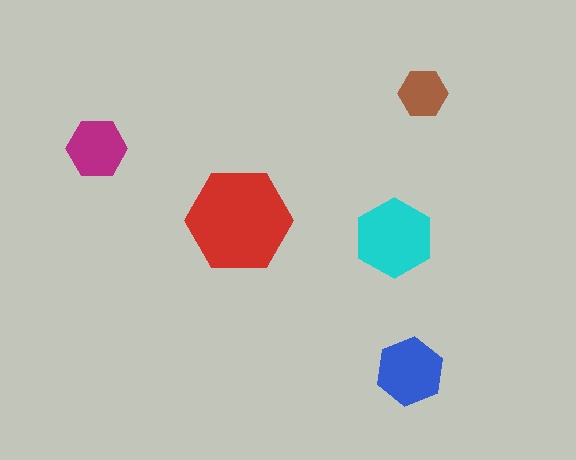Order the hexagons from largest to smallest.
the red one, the cyan one, the blue one, the magenta one, the brown one.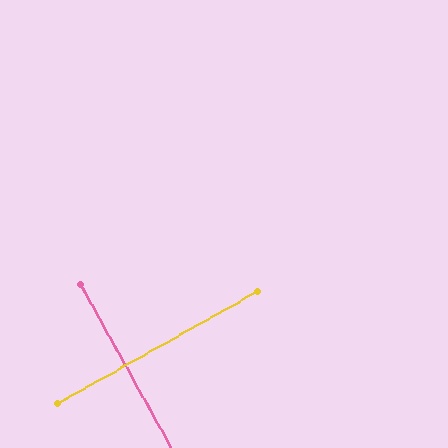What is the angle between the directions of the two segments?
Approximately 89 degrees.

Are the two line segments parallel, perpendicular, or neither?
Perpendicular — they meet at approximately 89°.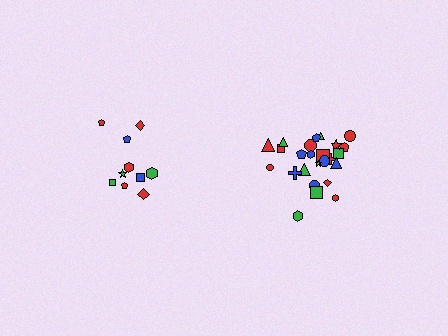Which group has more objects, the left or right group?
The right group.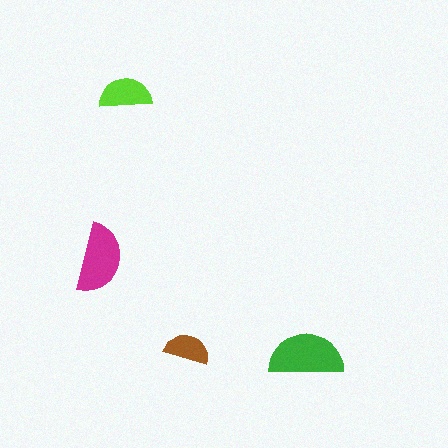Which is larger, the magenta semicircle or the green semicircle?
The green one.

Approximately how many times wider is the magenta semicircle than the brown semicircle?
About 1.5 times wider.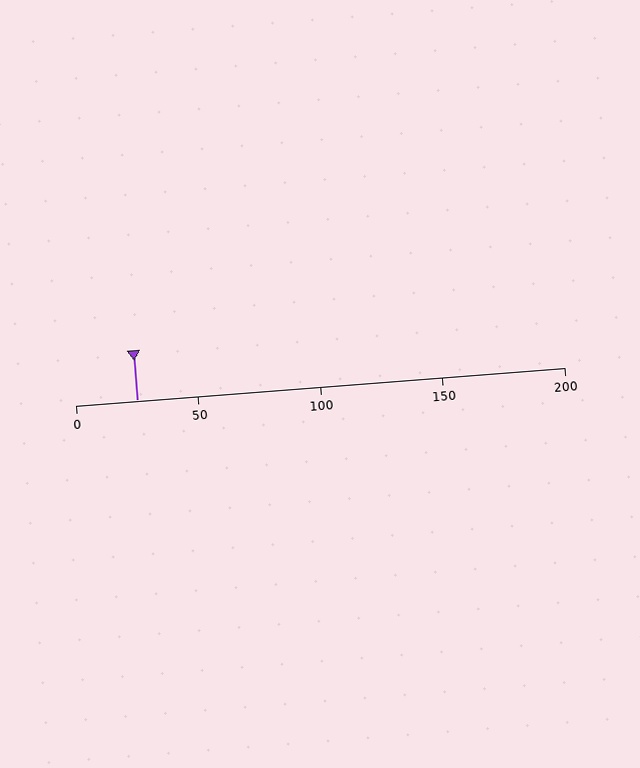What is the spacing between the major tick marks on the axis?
The major ticks are spaced 50 apart.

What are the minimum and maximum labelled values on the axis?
The axis runs from 0 to 200.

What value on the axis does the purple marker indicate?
The marker indicates approximately 25.